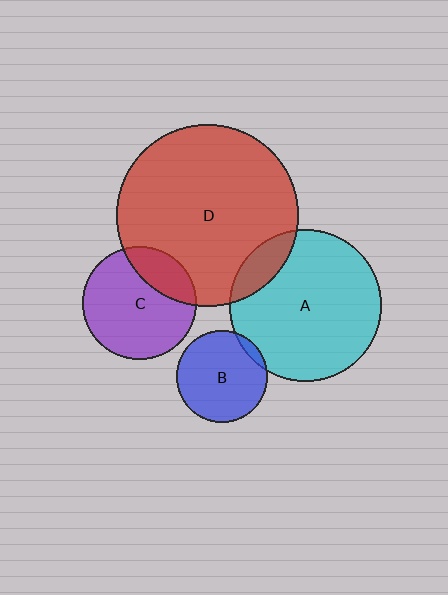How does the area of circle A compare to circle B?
Approximately 2.8 times.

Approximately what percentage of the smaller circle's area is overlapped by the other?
Approximately 25%.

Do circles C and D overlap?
Yes.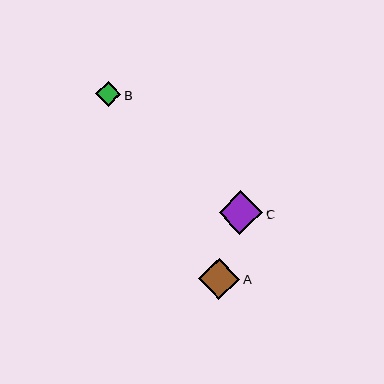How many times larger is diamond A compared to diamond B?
Diamond A is approximately 1.7 times the size of diamond B.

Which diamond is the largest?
Diamond C is the largest with a size of approximately 44 pixels.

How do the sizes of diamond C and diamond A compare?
Diamond C and diamond A are approximately the same size.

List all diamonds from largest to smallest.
From largest to smallest: C, A, B.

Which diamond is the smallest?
Diamond B is the smallest with a size of approximately 25 pixels.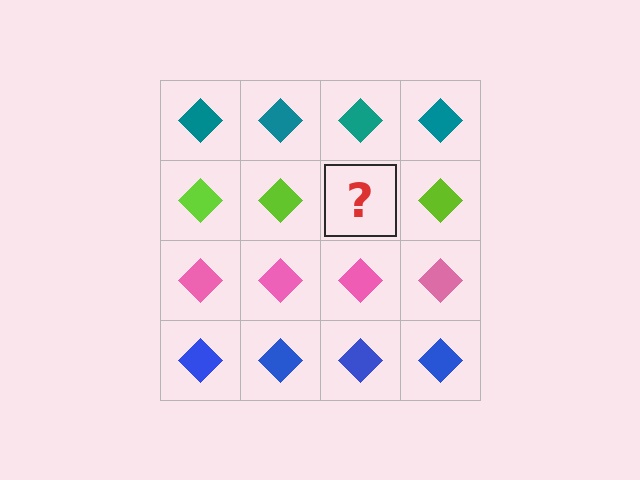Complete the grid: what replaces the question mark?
The question mark should be replaced with a lime diamond.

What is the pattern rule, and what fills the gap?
The rule is that each row has a consistent color. The gap should be filled with a lime diamond.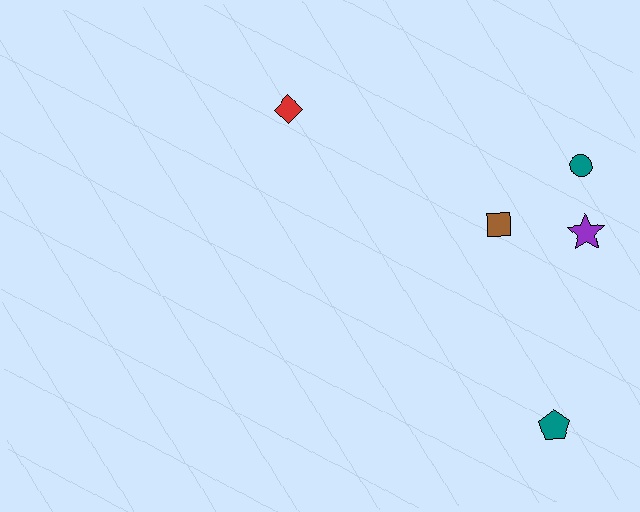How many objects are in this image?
There are 5 objects.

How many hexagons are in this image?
There are no hexagons.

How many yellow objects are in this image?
There are no yellow objects.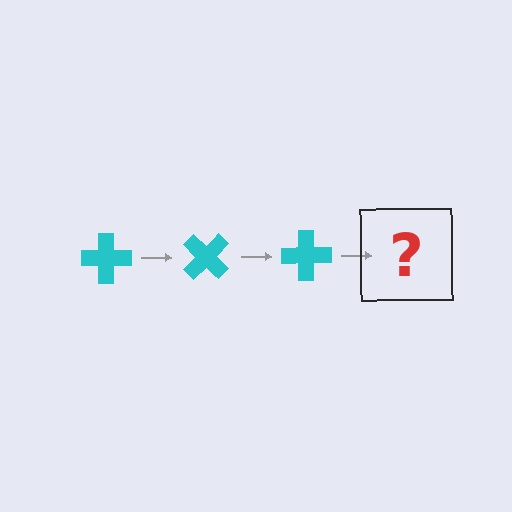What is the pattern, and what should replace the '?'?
The pattern is that the cross rotates 45 degrees each step. The '?' should be a cyan cross rotated 135 degrees.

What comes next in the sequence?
The next element should be a cyan cross rotated 135 degrees.